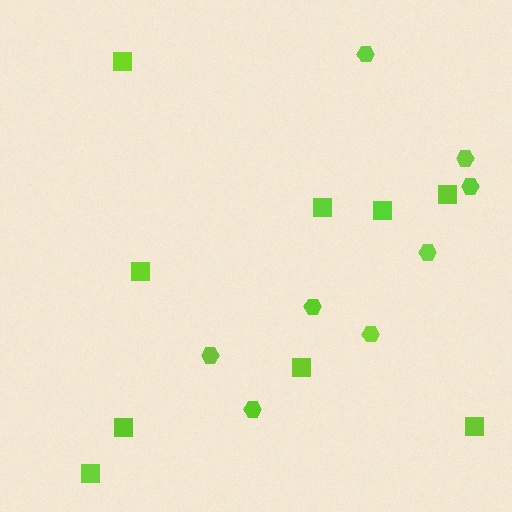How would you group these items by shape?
There are 2 groups: one group of hexagons (8) and one group of squares (9).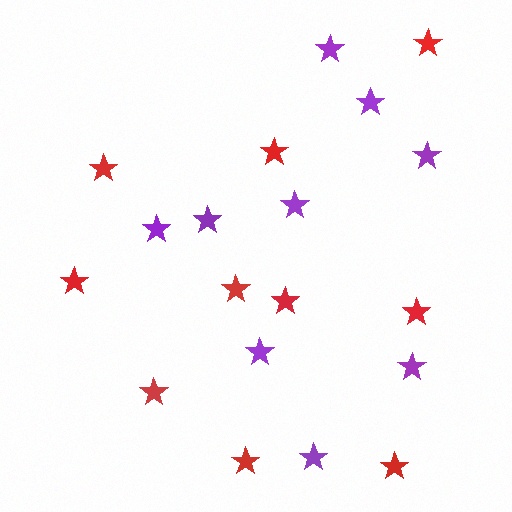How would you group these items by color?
There are 2 groups: one group of red stars (10) and one group of purple stars (9).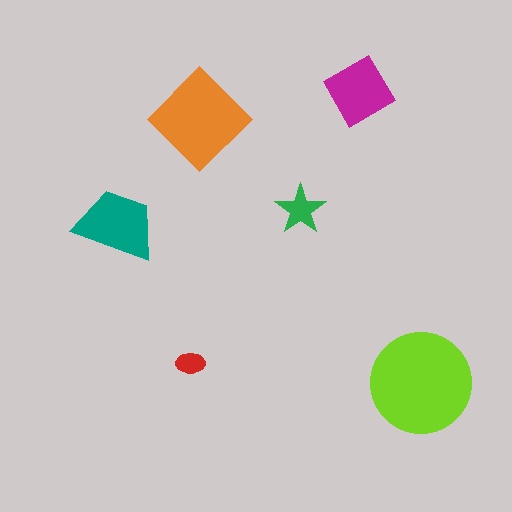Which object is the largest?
The lime circle.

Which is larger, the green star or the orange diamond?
The orange diamond.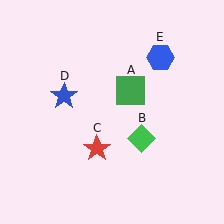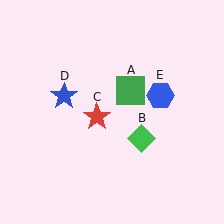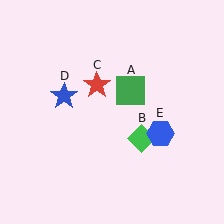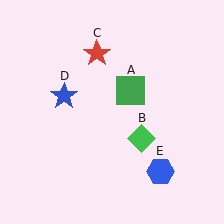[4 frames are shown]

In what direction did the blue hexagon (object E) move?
The blue hexagon (object E) moved down.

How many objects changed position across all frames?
2 objects changed position: red star (object C), blue hexagon (object E).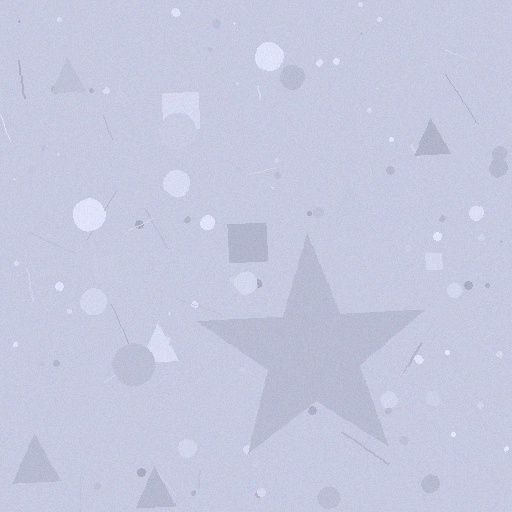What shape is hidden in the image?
A star is hidden in the image.